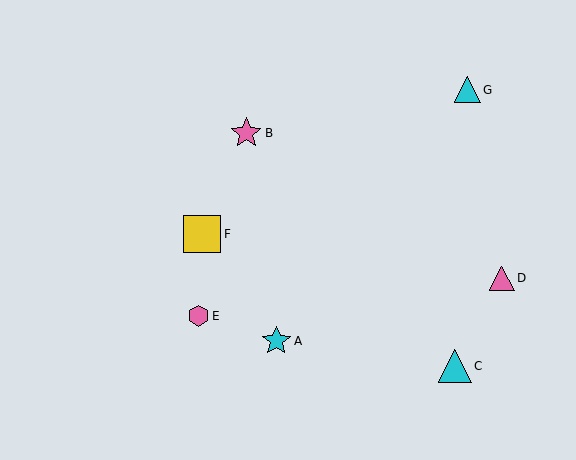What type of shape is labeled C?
Shape C is a cyan triangle.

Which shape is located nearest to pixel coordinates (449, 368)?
The cyan triangle (labeled C) at (455, 366) is nearest to that location.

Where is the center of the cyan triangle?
The center of the cyan triangle is at (467, 90).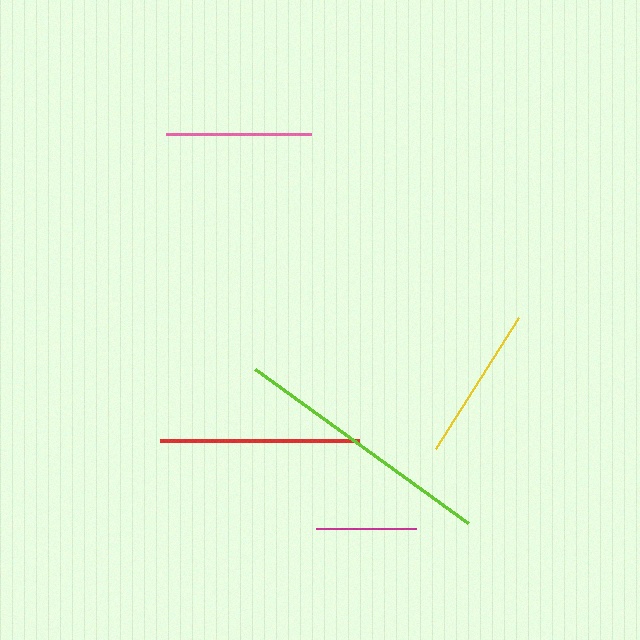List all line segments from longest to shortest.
From longest to shortest: lime, red, yellow, pink, magenta.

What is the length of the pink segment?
The pink segment is approximately 145 pixels long.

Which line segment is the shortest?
The magenta line is the shortest at approximately 99 pixels.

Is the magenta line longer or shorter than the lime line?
The lime line is longer than the magenta line.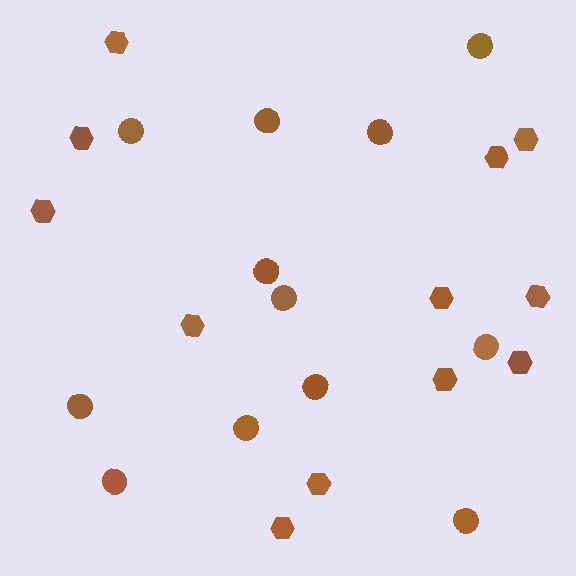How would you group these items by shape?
There are 2 groups: one group of circles (12) and one group of hexagons (12).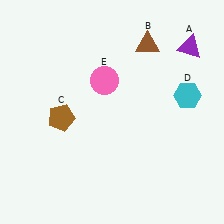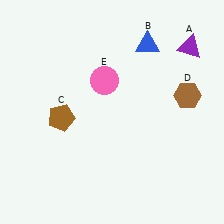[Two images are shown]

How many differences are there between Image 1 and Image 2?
There are 2 differences between the two images.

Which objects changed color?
B changed from brown to blue. D changed from cyan to brown.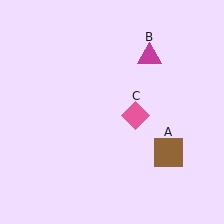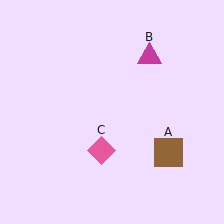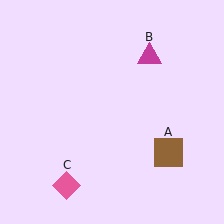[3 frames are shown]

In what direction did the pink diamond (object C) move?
The pink diamond (object C) moved down and to the left.